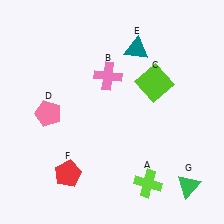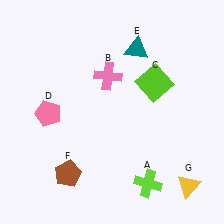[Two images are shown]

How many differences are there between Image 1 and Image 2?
There are 2 differences between the two images.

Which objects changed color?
F changed from red to brown. G changed from green to yellow.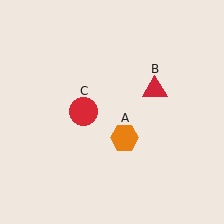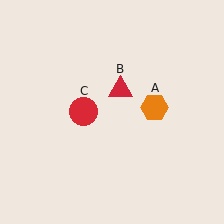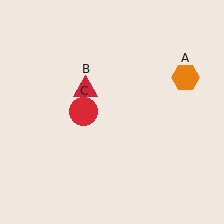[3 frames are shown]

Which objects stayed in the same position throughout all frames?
Red circle (object C) remained stationary.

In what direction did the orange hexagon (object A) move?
The orange hexagon (object A) moved up and to the right.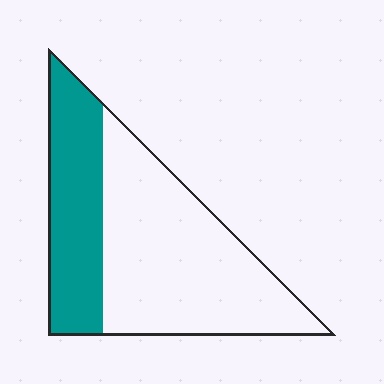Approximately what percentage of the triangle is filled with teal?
Approximately 35%.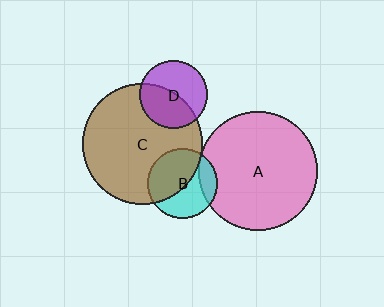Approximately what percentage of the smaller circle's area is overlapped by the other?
Approximately 15%.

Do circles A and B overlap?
Yes.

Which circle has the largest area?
Circle C (brown).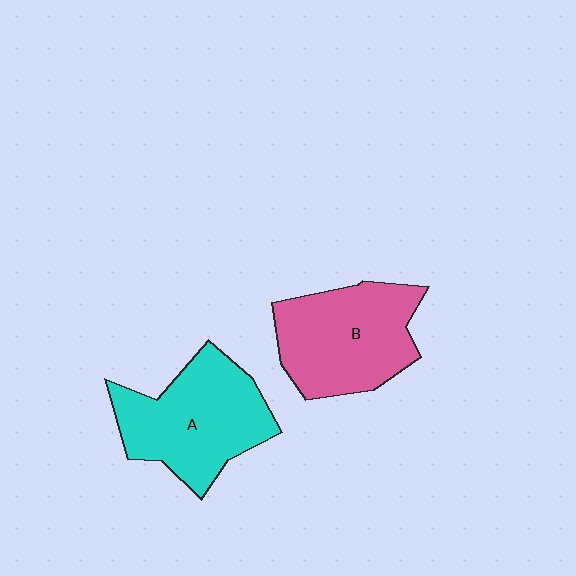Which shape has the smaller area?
Shape B (pink).